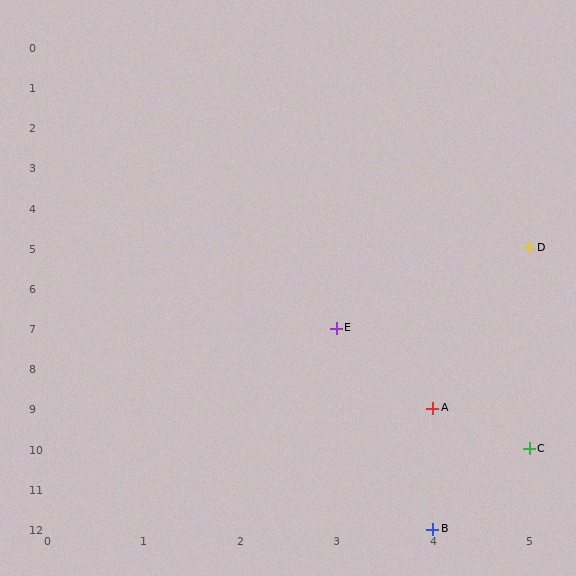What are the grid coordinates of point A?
Point A is at grid coordinates (4, 9).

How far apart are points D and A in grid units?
Points D and A are 1 column and 4 rows apart (about 4.1 grid units diagonally).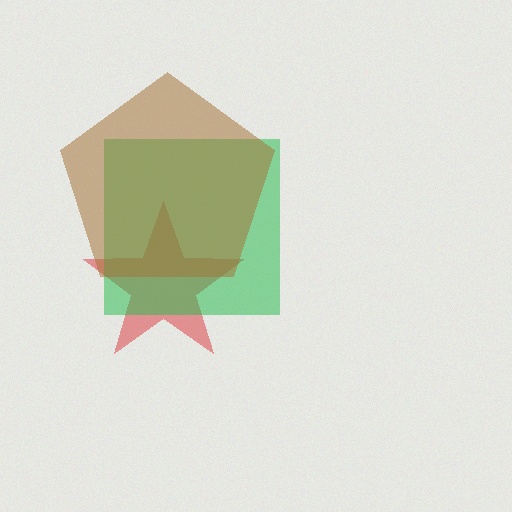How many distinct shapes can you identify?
There are 3 distinct shapes: a red star, a green square, a brown pentagon.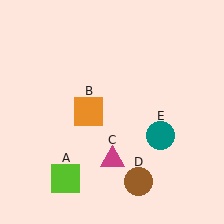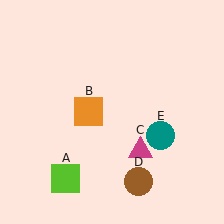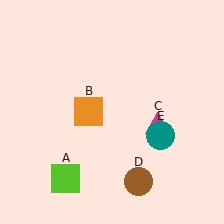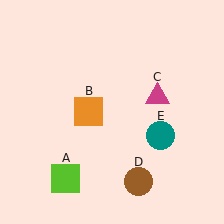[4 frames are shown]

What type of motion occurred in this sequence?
The magenta triangle (object C) rotated counterclockwise around the center of the scene.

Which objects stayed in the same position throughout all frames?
Lime square (object A) and orange square (object B) and brown circle (object D) and teal circle (object E) remained stationary.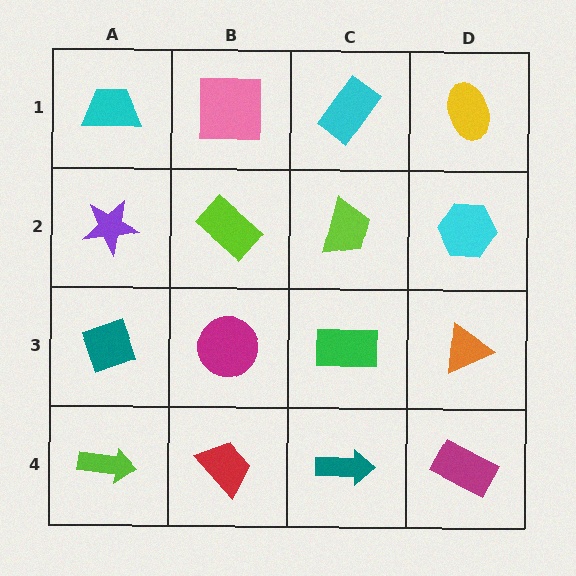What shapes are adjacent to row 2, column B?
A pink square (row 1, column B), a magenta circle (row 3, column B), a purple star (row 2, column A), a lime trapezoid (row 2, column C).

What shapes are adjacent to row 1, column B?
A lime rectangle (row 2, column B), a cyan trapezoid (row 1, column A), a cyan rectangle (row 1, column C).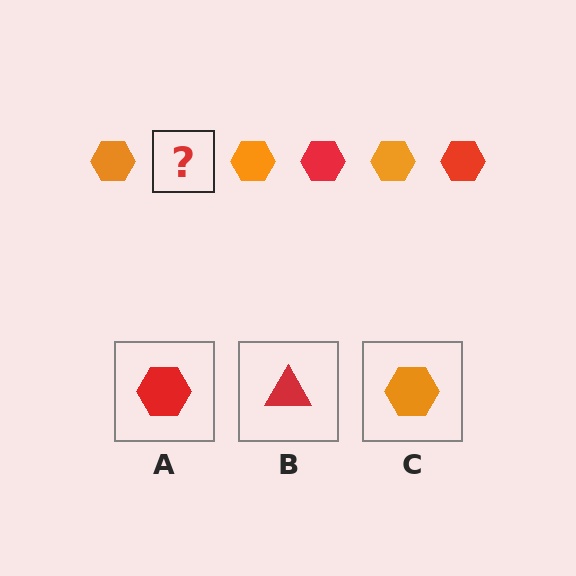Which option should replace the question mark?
Option A.